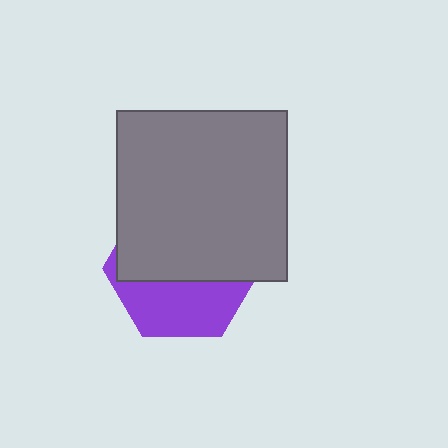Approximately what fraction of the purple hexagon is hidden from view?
Roughly 60% of the purple hexagon is hidden behind the gray square.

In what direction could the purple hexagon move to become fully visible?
The purple hexagon could move down. That would shift it out from behind the gray square entirely.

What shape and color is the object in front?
The object in front is a gray square.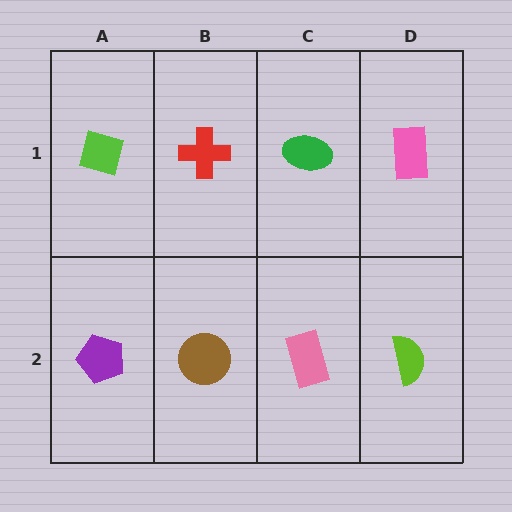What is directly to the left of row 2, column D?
A pink rectangle.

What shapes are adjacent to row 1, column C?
A pink rectangle (row 2, column C), a red cross (row 1, column B), a pink rectangle (row 1, column D).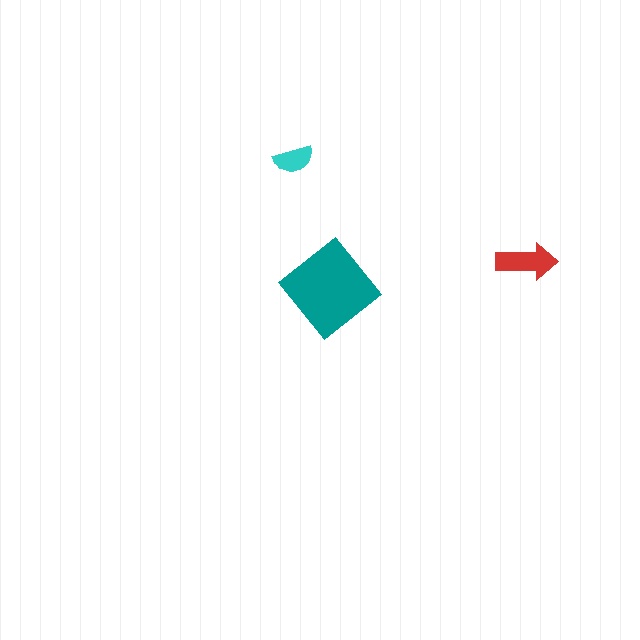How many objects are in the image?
There are 3 objects in the image.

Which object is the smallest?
The cyan semicircle.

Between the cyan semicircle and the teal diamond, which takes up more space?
The teal diamond.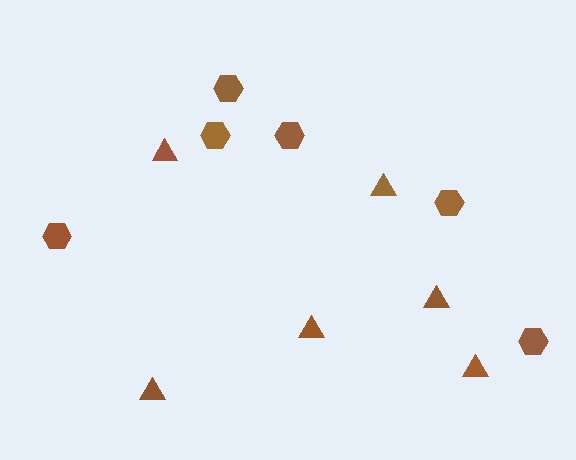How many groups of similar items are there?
There are 2 groups: one group of triangles (6) and one group of hexagons (6).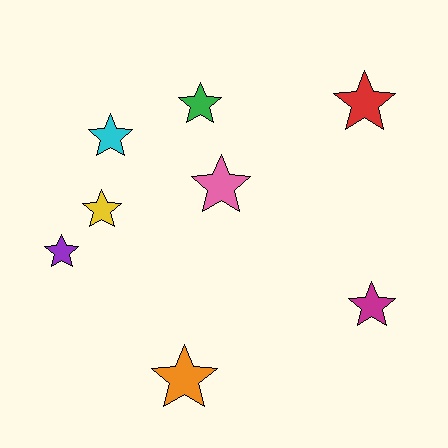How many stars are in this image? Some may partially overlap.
There are 8 stars.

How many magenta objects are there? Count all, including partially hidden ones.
There is 1 magenta object.